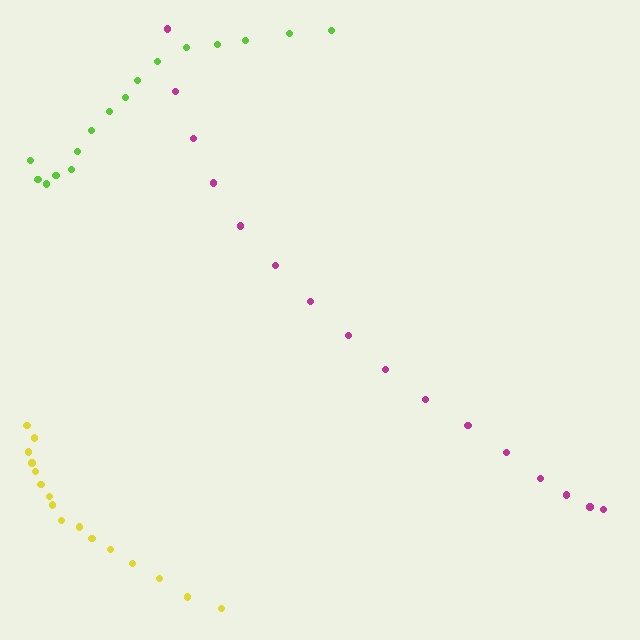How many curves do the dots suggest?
There are 3 distinct paths.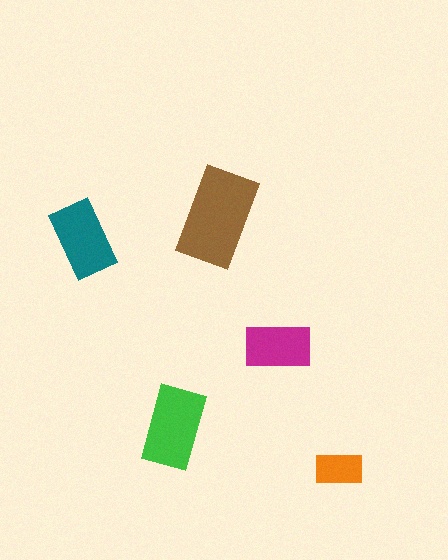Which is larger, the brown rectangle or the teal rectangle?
The brown one.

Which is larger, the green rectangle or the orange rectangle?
The green one.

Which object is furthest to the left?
The teal rectangle is leftmost.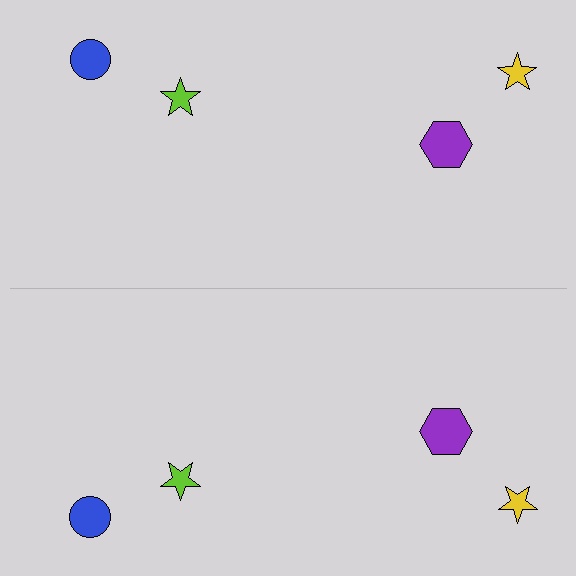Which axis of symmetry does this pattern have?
The pattern has a horizontal axis of symmetry running through the center of the image.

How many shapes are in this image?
There are 8 shapes in this image.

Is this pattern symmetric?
Yes, this pattern has bilateral (reflection) symmetry.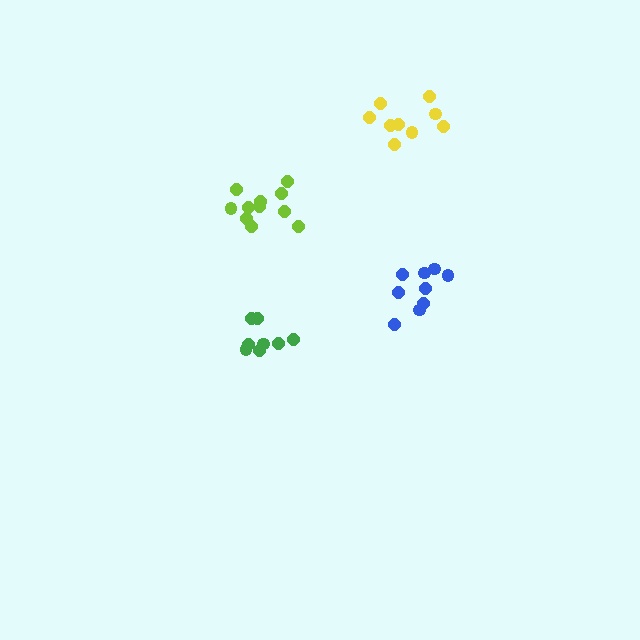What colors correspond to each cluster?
The clusters are colored: blue, lime, yellow, green.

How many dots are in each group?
Group 1: 9 dots, Group 2: 11 dots, Group 3: 9 dots, Group 4: 8 dots (37 total).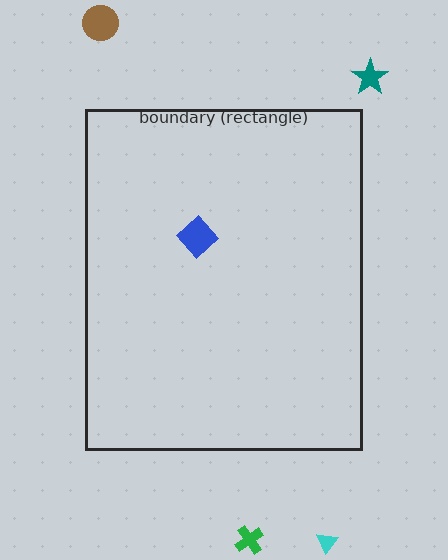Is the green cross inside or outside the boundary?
Outside.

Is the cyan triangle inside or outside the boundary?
Outside.